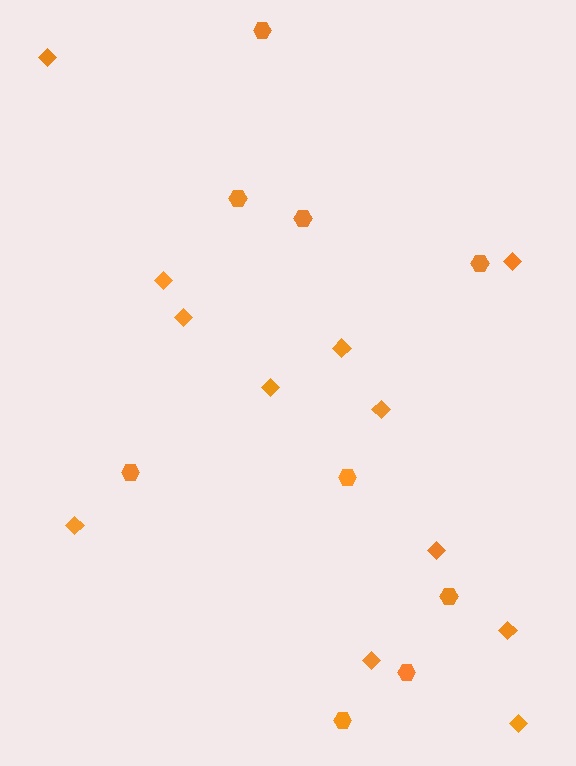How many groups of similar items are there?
There are 2 groups: one group of hexagons (9) and one group of diamonds (12).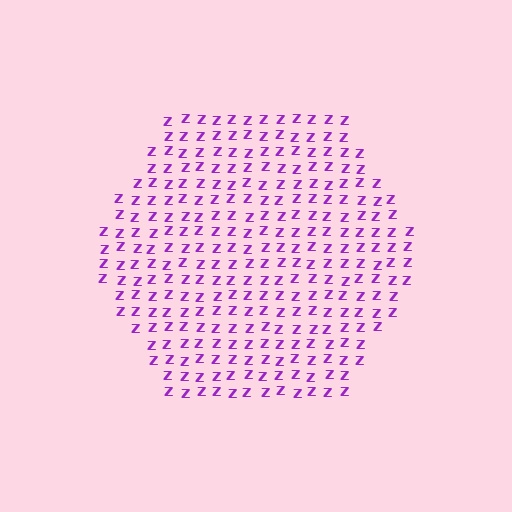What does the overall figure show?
The overall figure shows a hexagon.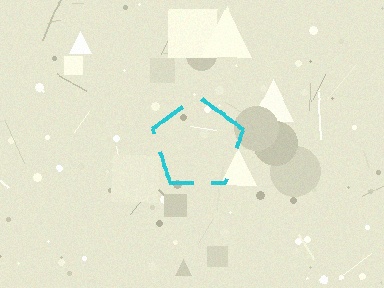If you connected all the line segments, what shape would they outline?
They would outline a pentagon.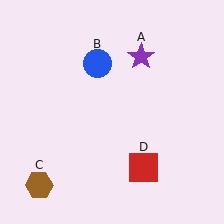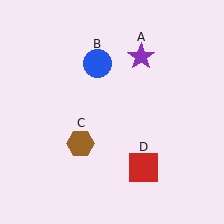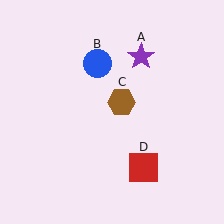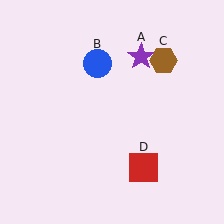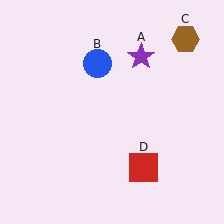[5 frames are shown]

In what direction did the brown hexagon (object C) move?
The brown hexagon (object C) moved up and to the right.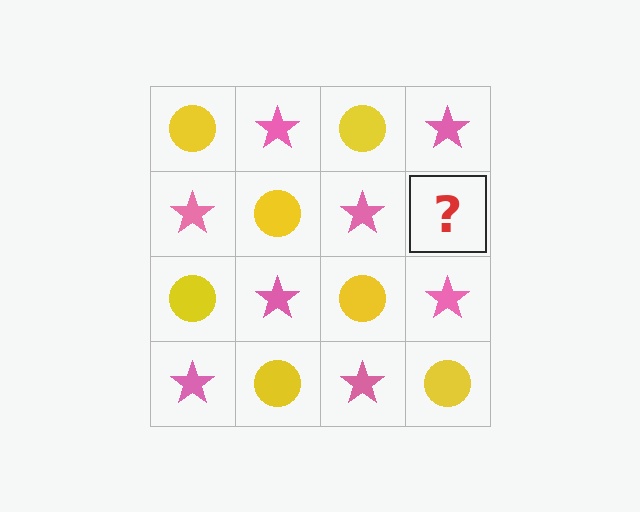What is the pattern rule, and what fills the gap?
The rule is that it alternates yellow circle and pink star in a checkerboard pattern. The gap should be filled with a yellow circle.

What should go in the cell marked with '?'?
The missing cell should contain a yellow circle.